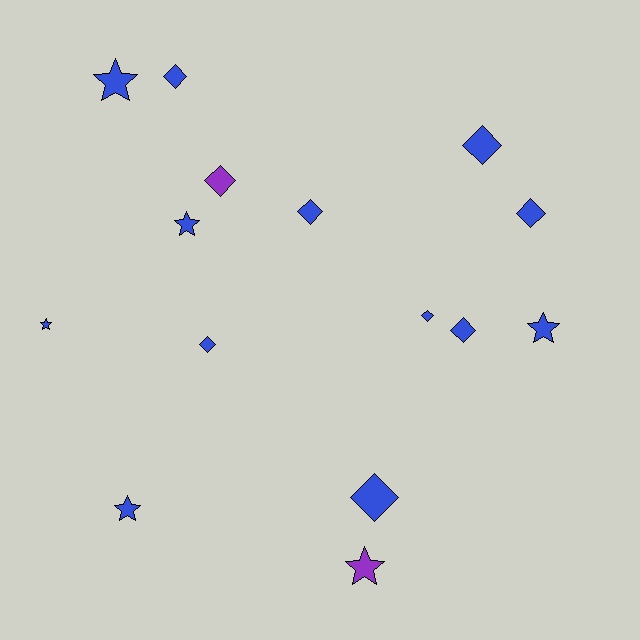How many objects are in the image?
There are 15 objects.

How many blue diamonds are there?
There are 8 blue diamonds.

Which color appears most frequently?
Blue, with 13 objects.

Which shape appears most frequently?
Diamond, with 9 objects.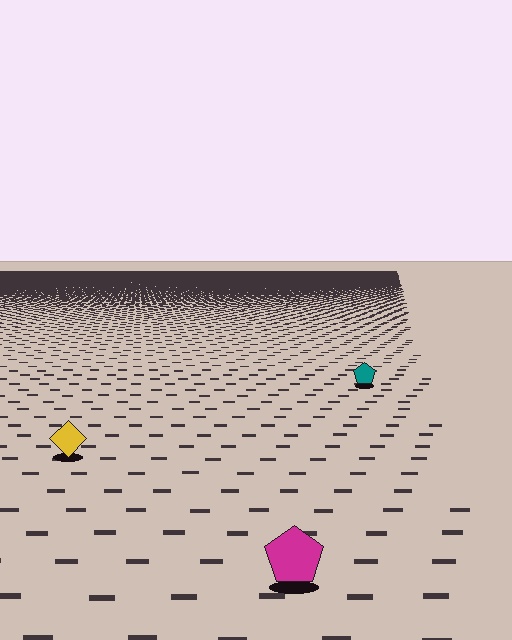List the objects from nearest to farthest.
From nearest to farthest: the magenta pentagon, the yellow diamond, the teal pentagon.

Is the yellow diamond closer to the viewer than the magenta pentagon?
No. The magenta pentagon is closer — you can tell from the texture gradient: the ground texture is coarser near it.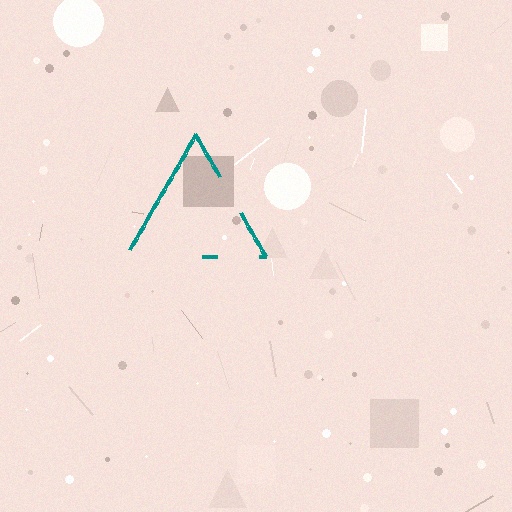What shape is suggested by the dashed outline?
The dashed outline suggests a triangle.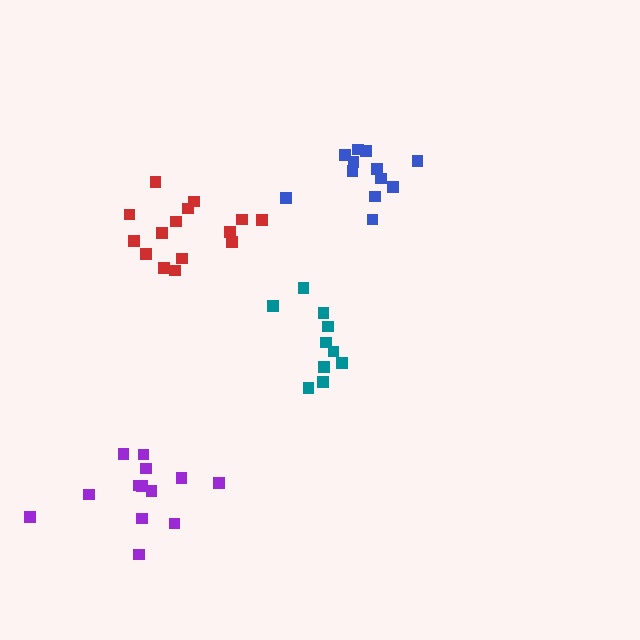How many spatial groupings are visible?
There are 4 spatial groupings.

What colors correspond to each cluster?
The clusters are colored: purple, teal, blue, red.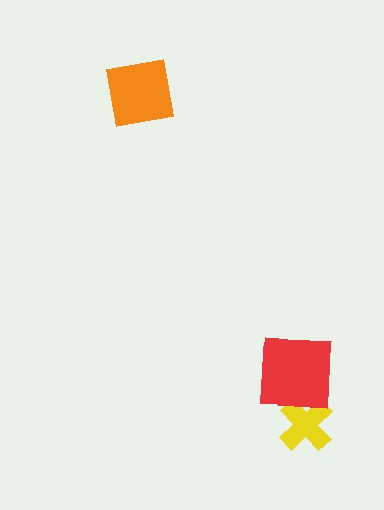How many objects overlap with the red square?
1 object overlaps with the red square.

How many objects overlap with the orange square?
0 objects overlap with the orange square.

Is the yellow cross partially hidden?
Yes, it is partially covered by another shape.